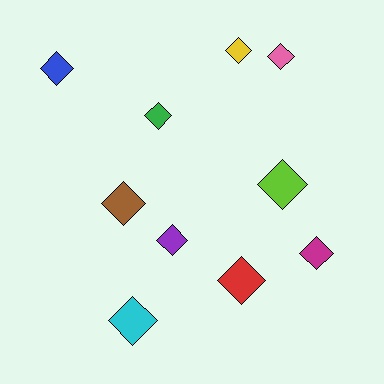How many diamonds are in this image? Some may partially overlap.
There are 10 diamonds.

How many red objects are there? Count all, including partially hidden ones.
There is 1 red object.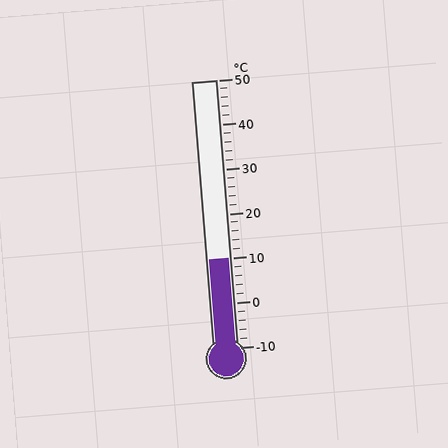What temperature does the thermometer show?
The thermometer shows approximately 10°C.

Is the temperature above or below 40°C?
The temperature is below 40°C.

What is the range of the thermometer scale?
The thermometer scale ranges from -10°C to 50°C.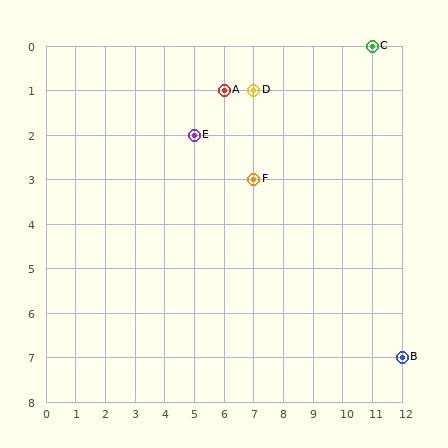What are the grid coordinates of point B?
Point B is at grid coordinates (12, 7).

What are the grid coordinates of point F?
Point F is at grid coordinates (7, 3).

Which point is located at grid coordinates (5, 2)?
Point E is at (5, 2).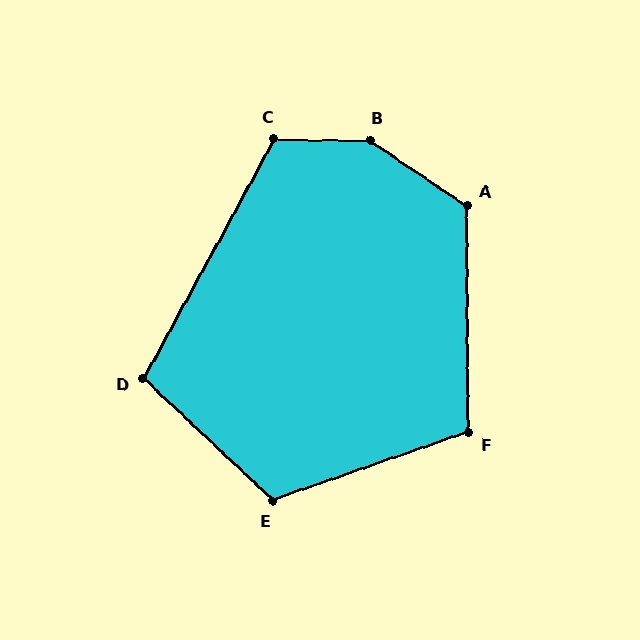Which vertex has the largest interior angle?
B, at approximately 147 degrees.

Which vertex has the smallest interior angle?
D, at approximately 105 degrees.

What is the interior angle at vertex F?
Approximately 109 degrees (obtuse).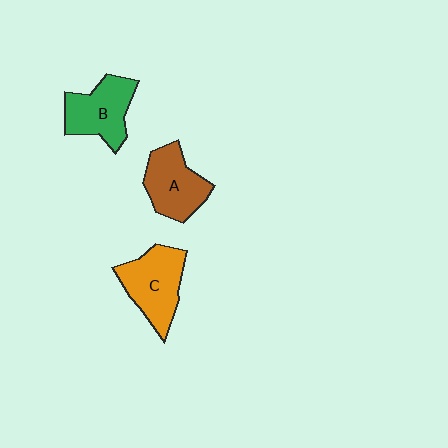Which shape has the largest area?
Shape C (orange).